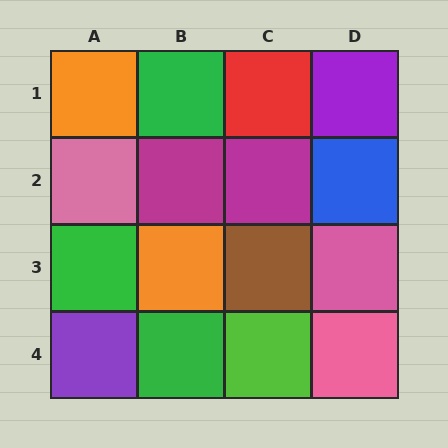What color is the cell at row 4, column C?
Lime.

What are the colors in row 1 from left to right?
Orange, green, red, purple.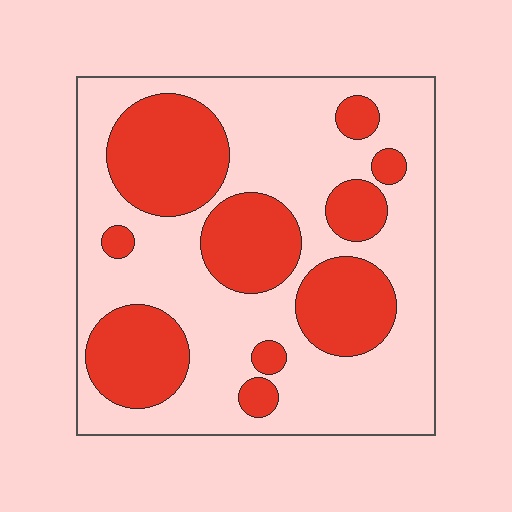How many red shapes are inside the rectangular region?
10.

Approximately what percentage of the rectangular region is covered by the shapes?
Approximately 35%.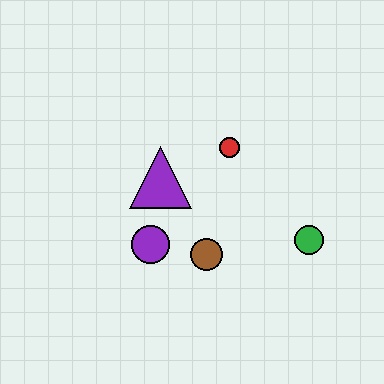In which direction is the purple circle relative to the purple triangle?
The purple circle is below the purple triangle.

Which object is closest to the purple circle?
The brown circle is closest to the purple circle.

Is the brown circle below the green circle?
Yes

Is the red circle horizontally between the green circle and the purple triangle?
Yes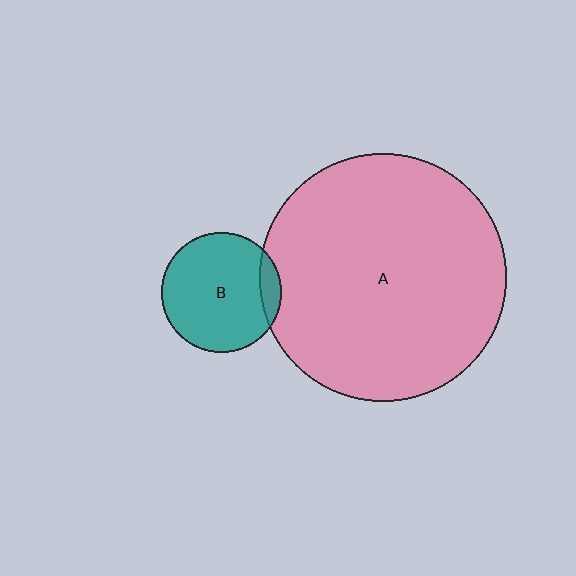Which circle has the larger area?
Circle A (pink).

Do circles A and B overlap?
Yes.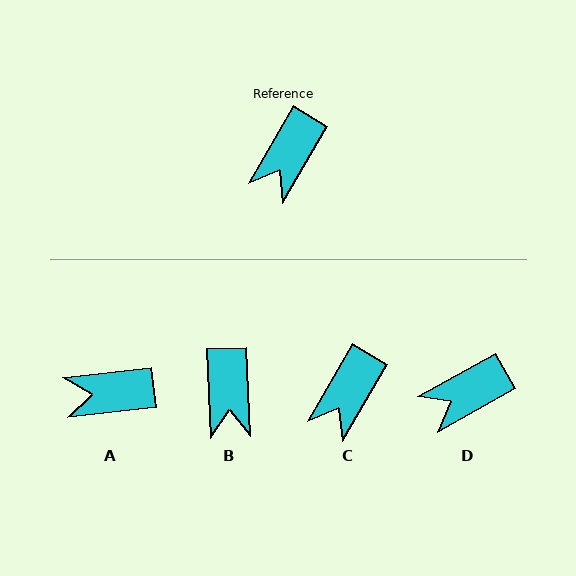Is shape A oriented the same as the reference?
No, it is off by about 54 degrees.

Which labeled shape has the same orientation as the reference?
C.